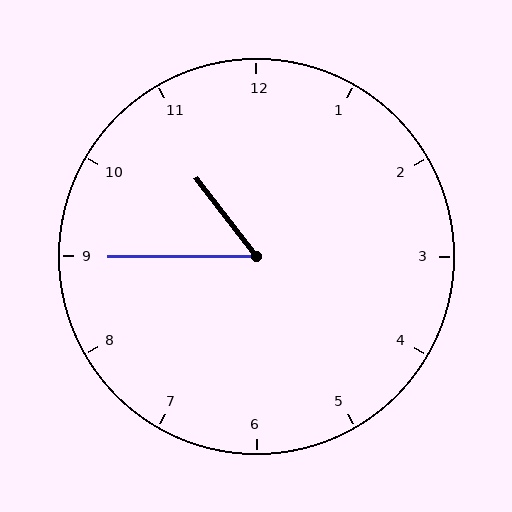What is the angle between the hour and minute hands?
Approximately 52 degrees.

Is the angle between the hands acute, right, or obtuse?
It is acute.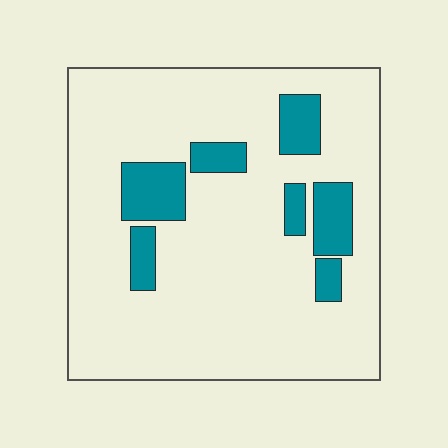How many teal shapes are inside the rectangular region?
7.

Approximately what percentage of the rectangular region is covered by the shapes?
Approximately 15%.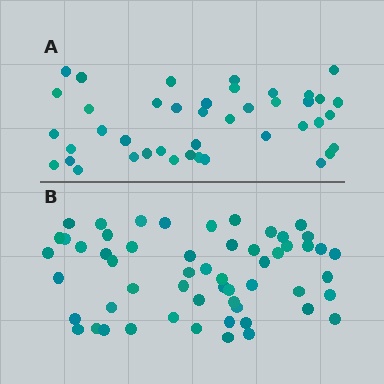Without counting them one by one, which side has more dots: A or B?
Region B (the bottom region) has more dots.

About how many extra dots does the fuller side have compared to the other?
Region B has approximately 15 more dots than region A.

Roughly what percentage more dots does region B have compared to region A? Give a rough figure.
About 35% more.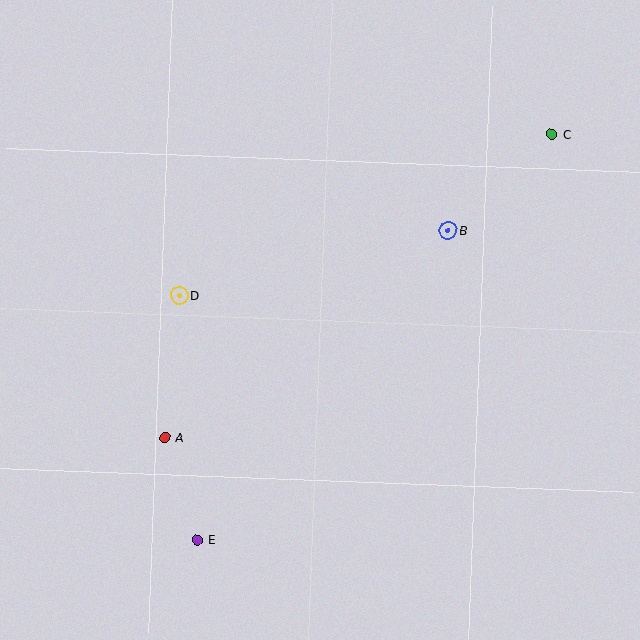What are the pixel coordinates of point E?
Point E is at (197, 540).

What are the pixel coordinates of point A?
Point A is at (165, 437).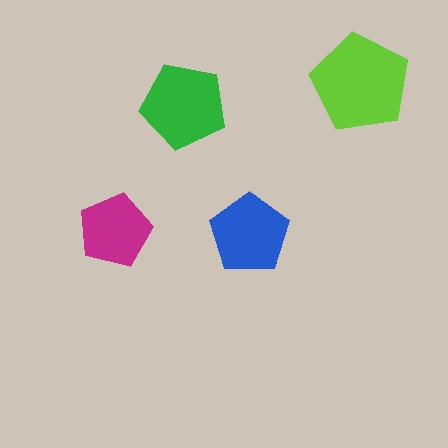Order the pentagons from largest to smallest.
the lime one, the green one, the blue one, the magenta one.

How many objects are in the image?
There are 4 objects in the image.